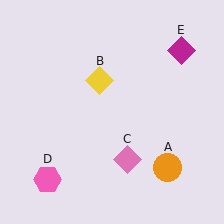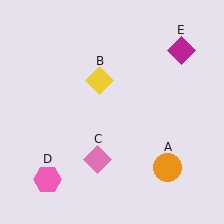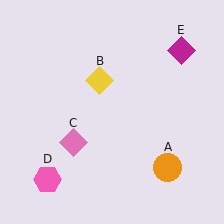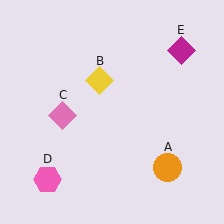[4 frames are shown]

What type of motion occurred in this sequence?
The pink diamond (object C) rotated clockwise around the center of the scene.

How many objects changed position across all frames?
1 object changed position: pink diamond (object C).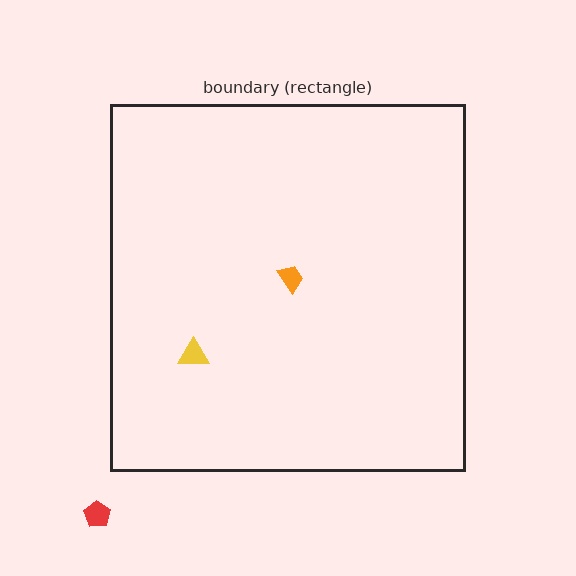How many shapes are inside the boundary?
2 inside, 1 outside.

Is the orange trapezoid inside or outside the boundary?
Inside.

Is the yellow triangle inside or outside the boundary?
Inside.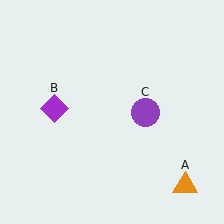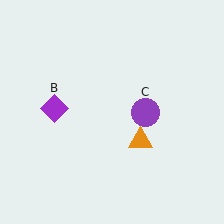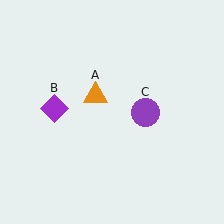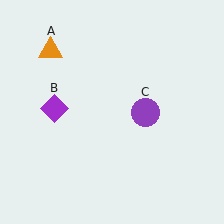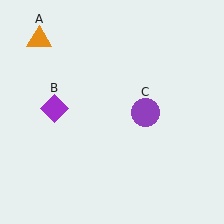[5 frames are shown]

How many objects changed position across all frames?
1 object changed position: orange triangle (object A).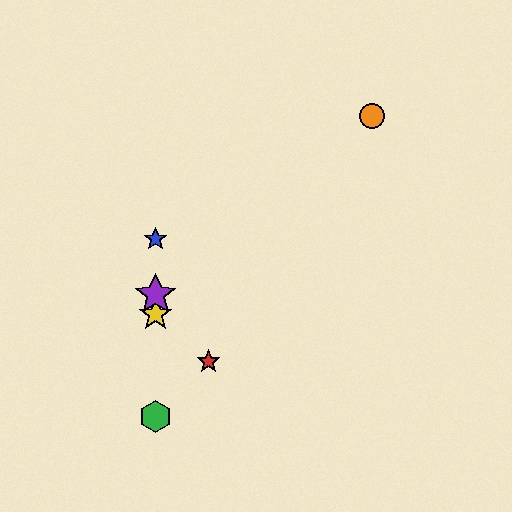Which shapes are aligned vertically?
The blue star, the green hexagon, the yellow star, the purple star are aligned vertically.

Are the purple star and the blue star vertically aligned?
Yes, both are at x≈156.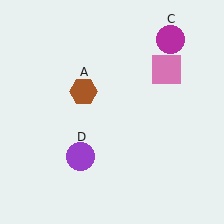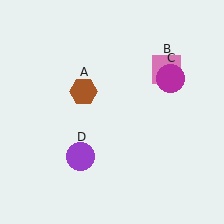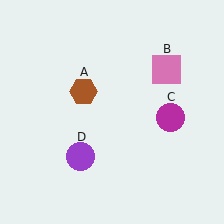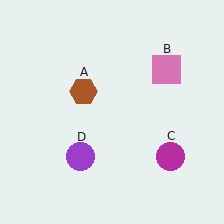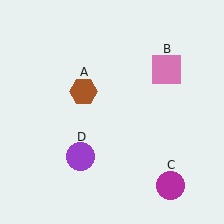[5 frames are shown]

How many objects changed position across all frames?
1 object changed position: magenta circle (object C).